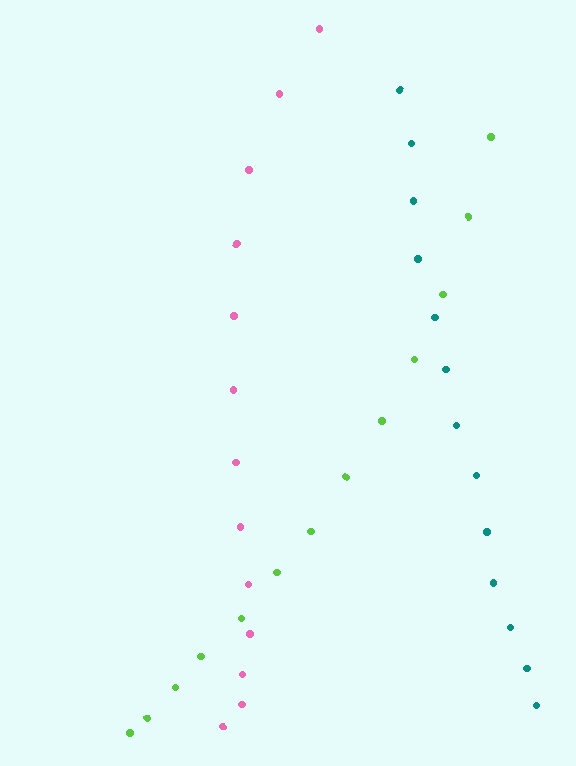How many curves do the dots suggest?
There are 3 distinct paths.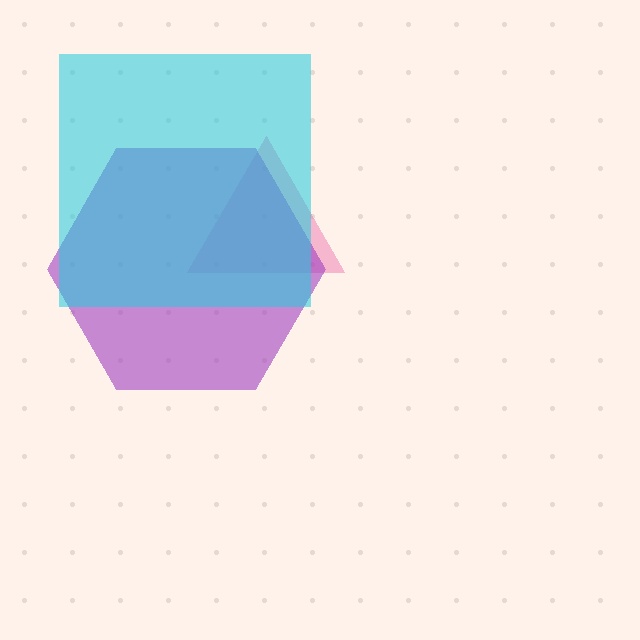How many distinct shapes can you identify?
There are 3 distinct shapes: a pink triangle, a purple hexagon, a cyan square.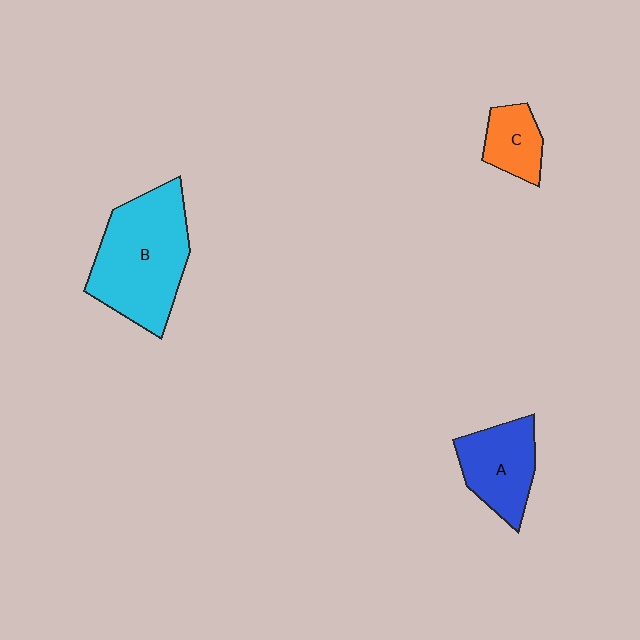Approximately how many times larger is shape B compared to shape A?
Approximately 1.7 times.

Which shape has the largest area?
Shape B (cyan).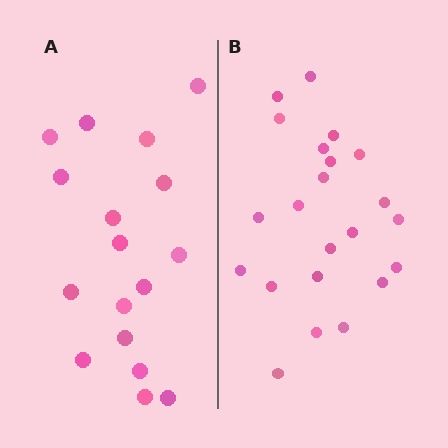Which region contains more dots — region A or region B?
Region B (the right region) has more dots.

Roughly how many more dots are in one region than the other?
Region B has about 5 more dots than region A.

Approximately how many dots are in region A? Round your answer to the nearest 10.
About 20 dots. (The exact count is 17, which rounds to 20.)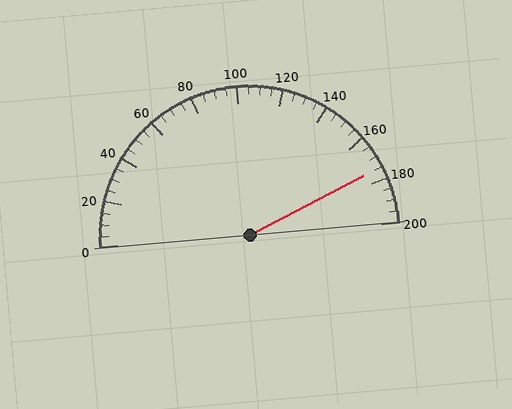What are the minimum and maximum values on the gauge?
The gauge ranges from 0 to 200.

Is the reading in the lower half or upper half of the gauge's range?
The reading is in the upper half of the range (0 to 200).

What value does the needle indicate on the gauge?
The needle indicates approximately 175.